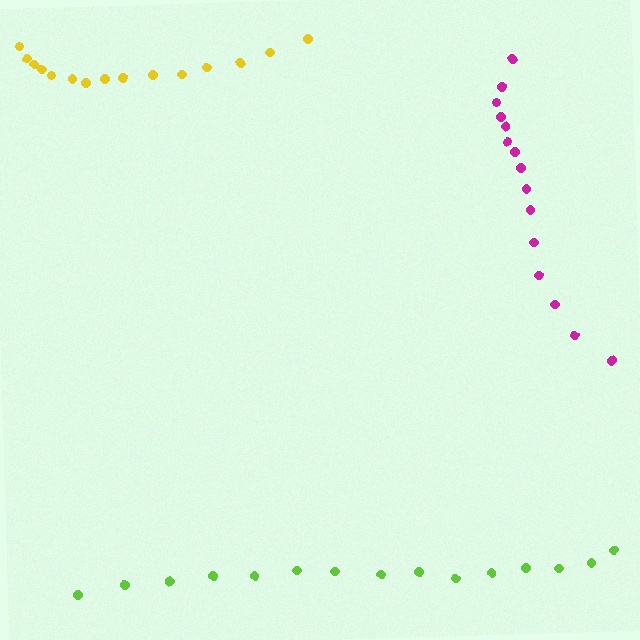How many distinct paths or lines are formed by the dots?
There are 3 distinct paths.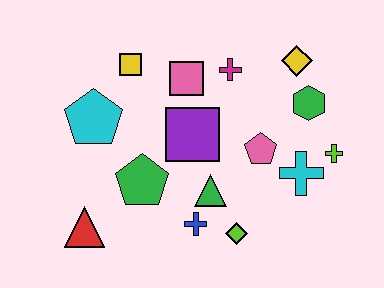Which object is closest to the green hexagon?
The yellow diamond is closest to the green hexagon.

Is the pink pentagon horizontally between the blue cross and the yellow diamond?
Yes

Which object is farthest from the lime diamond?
The yellow square is farthest from the lime diamond.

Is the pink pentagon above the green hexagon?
No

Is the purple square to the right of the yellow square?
Yes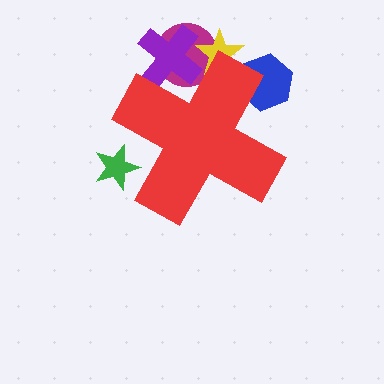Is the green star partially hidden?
Yes, the green star is partially hidden behind the red cross.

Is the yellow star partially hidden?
Yes, the yellow star is partially hidden behind the red cross.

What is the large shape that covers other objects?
A red cross.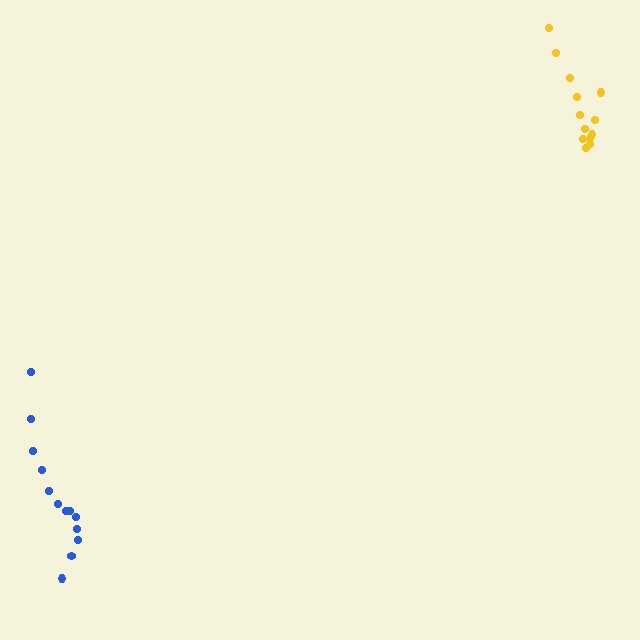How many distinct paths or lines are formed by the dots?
There are 2 distinct paths.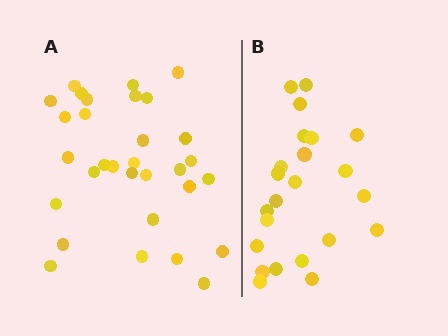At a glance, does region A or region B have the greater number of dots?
Region A (the left region) has more dots.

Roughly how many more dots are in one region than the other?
Region A has roughly 8 or so more dots than region B.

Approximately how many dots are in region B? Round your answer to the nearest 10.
About 20 dots. (The exact count is 23, which rounds to 20.)